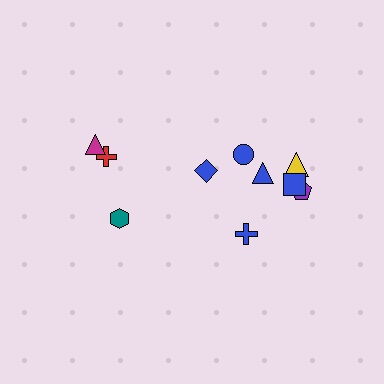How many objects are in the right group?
There are 7 objects.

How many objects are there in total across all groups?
There are 10 objects.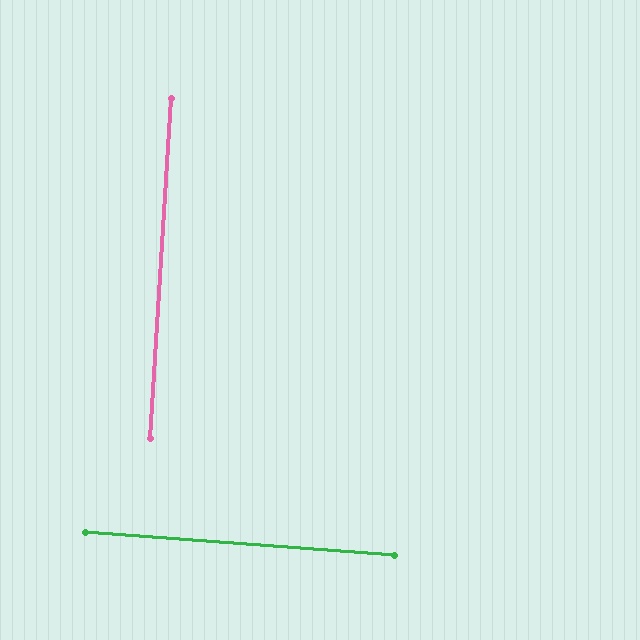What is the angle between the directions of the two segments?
Approximately 89 degrees.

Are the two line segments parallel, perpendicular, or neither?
Perpendicular — they meet at approximately 89°.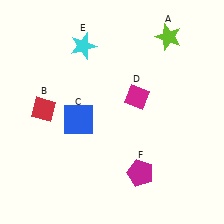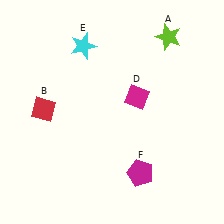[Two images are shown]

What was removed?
The blue square (C) was removed in Image 2.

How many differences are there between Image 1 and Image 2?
There is 1 difference between the two images.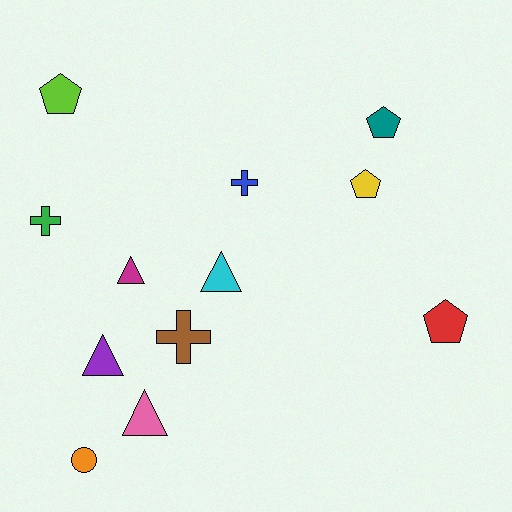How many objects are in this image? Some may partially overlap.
There are 12 objects.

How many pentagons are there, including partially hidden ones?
There are 4 pentagons.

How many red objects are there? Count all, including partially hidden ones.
There is 1 red object.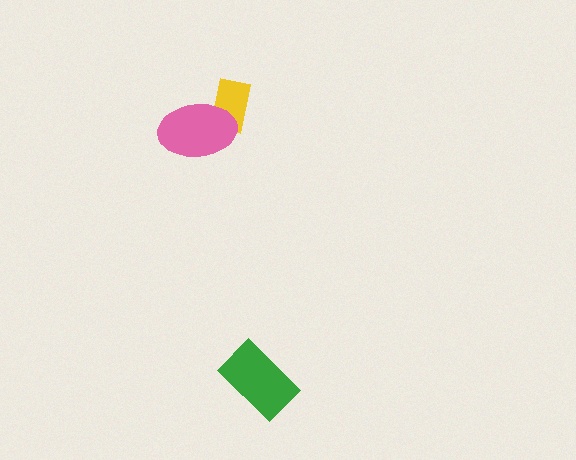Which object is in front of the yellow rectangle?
The pink ellipse is in front of the yellow rectangle.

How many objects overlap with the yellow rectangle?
1 object overlaps with the yellow rectangle.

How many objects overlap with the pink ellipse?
1 object overlaps with the pink ellipse.